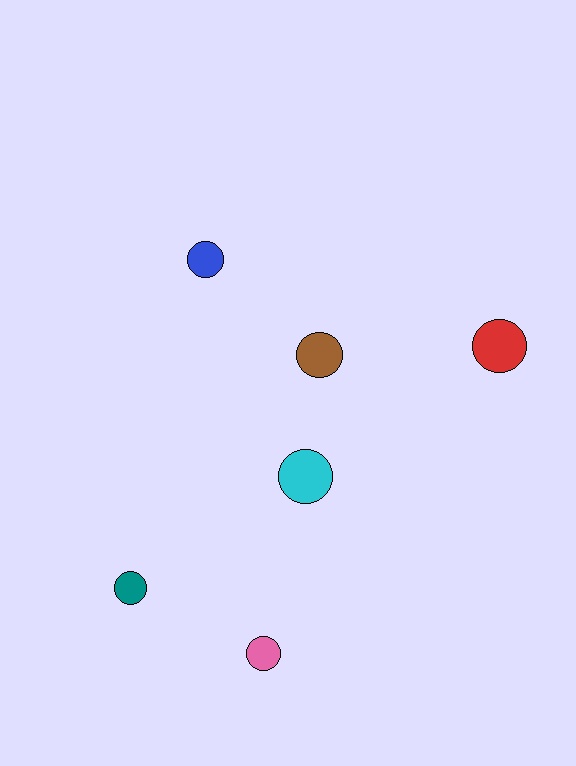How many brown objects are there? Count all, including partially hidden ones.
There is 1 brown object.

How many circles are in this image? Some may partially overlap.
There are 6 circles.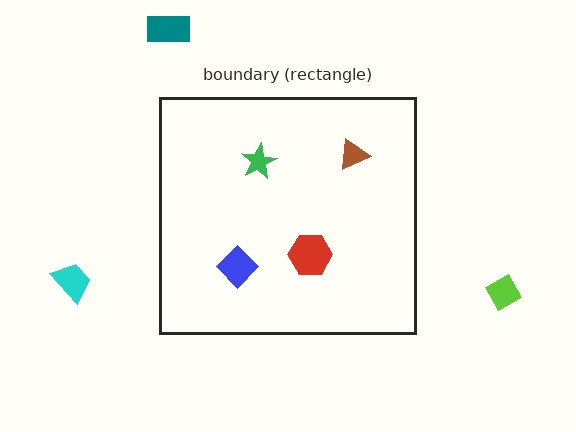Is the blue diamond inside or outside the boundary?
Inside.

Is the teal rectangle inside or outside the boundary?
Outside.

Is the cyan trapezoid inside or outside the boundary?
Outside.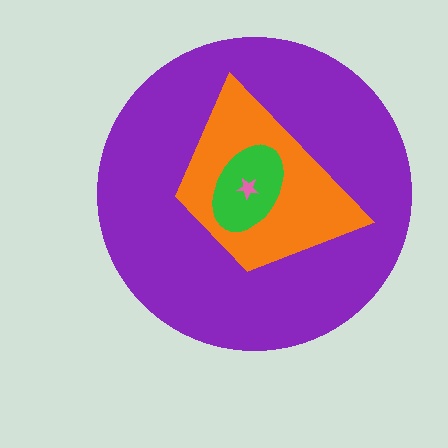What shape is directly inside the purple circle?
The orange trapezoid.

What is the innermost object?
The pink star.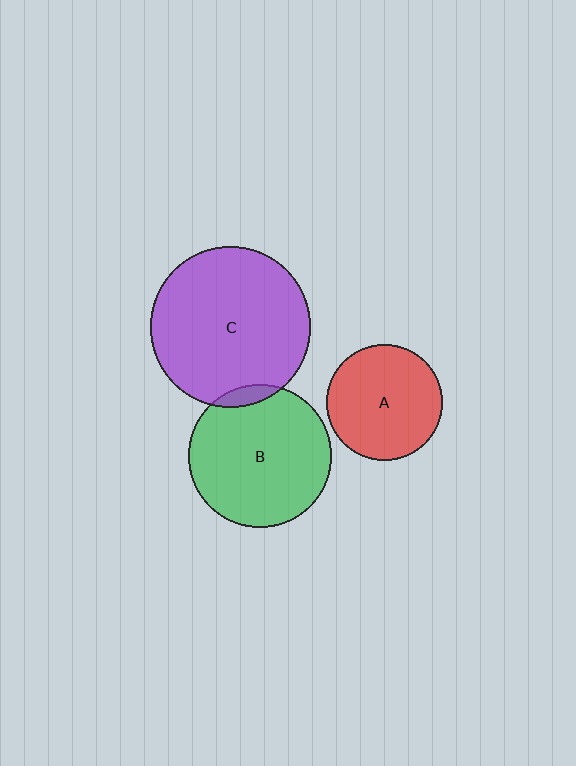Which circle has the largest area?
Circle C (purple).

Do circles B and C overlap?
Yes.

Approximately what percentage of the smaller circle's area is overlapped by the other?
Approximately 5%.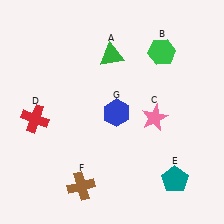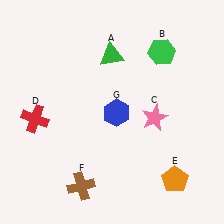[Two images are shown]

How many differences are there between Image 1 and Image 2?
There is 1 difference between the two images.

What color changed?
The pentagon (E) changed from teal in Image 1 to orange in Image 2.